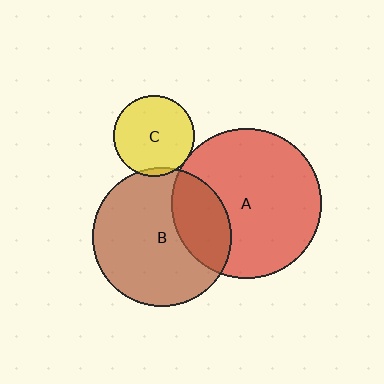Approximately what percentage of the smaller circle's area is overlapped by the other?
Approximately 30%.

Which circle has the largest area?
Circle A (red).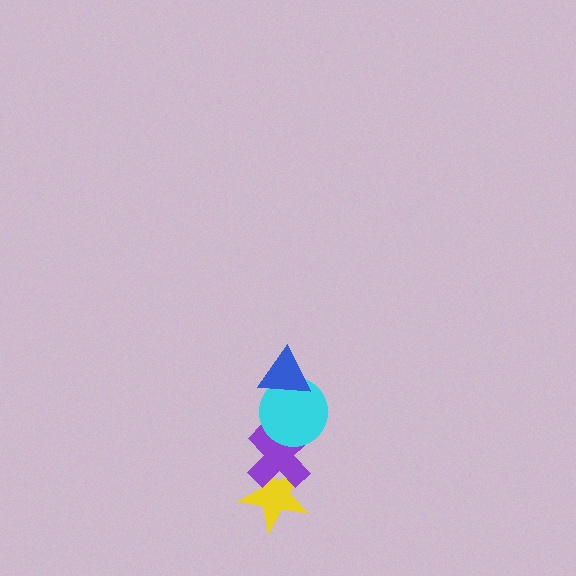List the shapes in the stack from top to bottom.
From top to bottom: the blue triangle, the cyan circle, the purple cross, the yellow star.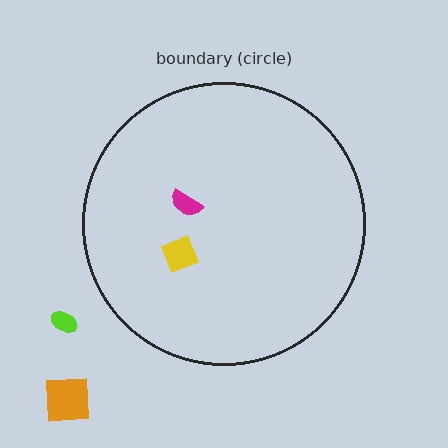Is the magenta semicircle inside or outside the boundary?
Inside.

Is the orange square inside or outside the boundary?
Outside.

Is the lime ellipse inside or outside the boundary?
Outside.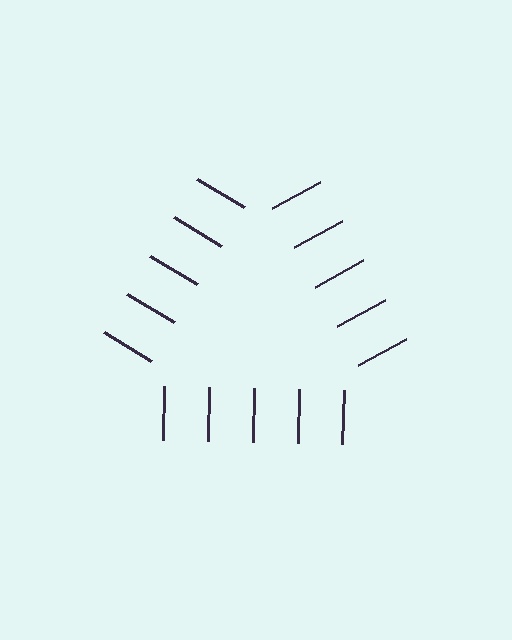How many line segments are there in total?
15 — 5 along each of the 3 edges.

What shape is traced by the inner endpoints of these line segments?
An illusory triangle — the line segments terminate on its edges but no continuous stroke is drawn.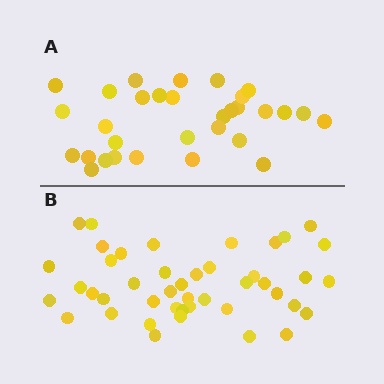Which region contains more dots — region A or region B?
Region B (the bottom region) has more dots.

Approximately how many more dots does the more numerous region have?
Region B has approximately 15 more dots than region A.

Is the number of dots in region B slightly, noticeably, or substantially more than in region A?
Region B has noticeably more, but not dramatically so. The ratio is roughly 1.4 to 1.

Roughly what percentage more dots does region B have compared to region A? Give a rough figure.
About 40% more.